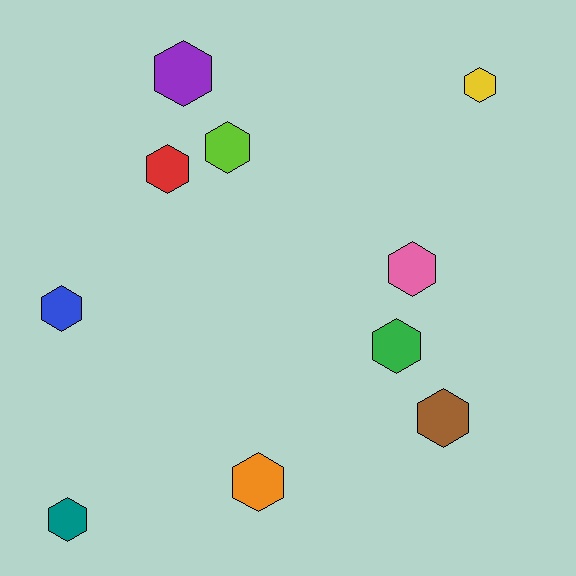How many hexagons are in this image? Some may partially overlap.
There are 10 hexagons.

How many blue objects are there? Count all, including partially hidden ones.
There is 1 blue object.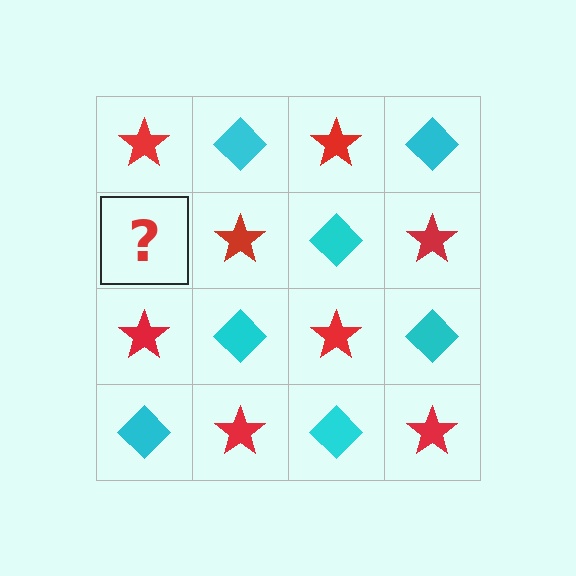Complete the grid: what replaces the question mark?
The question mark should be replaced with a cyan diamond.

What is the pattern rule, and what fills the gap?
The rule is that it alternates red star and cyan diamond in a checkerboard pattern. The gap should be filled with a cyan diamond.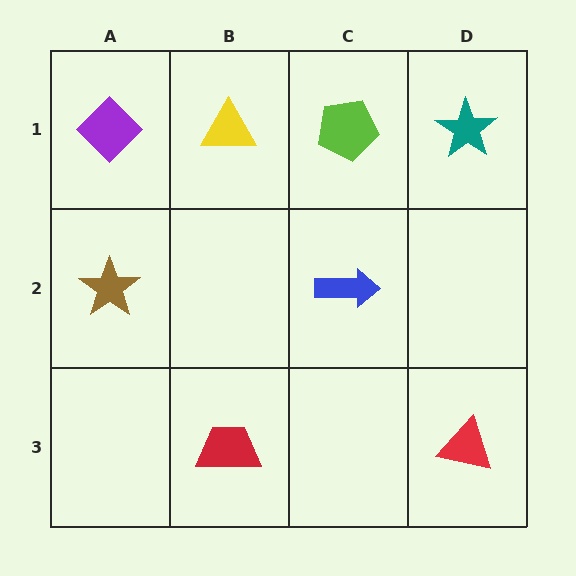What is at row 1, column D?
A teal star.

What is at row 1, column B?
A yellow triangle.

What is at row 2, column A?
A brown star.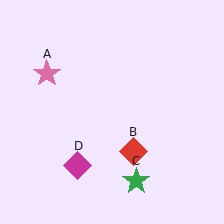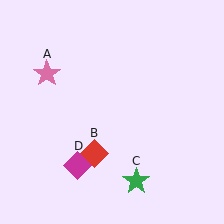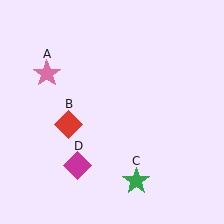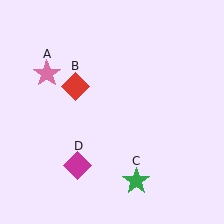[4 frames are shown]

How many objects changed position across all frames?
1 object changed position: red diamond (object B).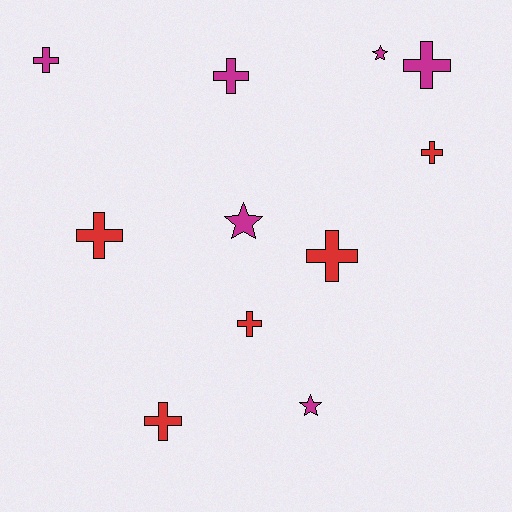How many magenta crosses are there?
There are 3 magenta crosses.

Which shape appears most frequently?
Cross, with 8 objects.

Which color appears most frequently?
Magenta, with 6 objects.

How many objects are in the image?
There are 11 objects.